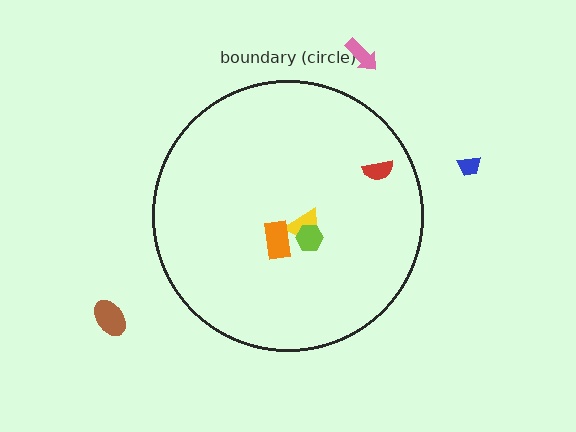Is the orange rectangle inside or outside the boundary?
Inside.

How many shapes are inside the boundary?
4 inside, 3 outside.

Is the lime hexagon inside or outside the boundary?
Inside.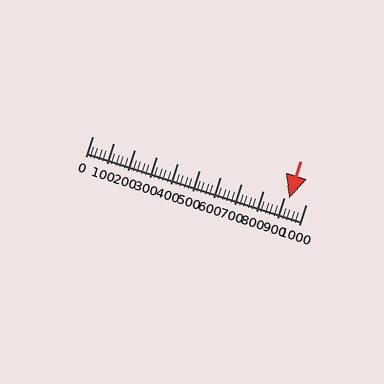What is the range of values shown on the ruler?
The ruler shows values from 0 to 1000.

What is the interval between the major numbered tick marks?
The major tick marks are spaced 100 units apart.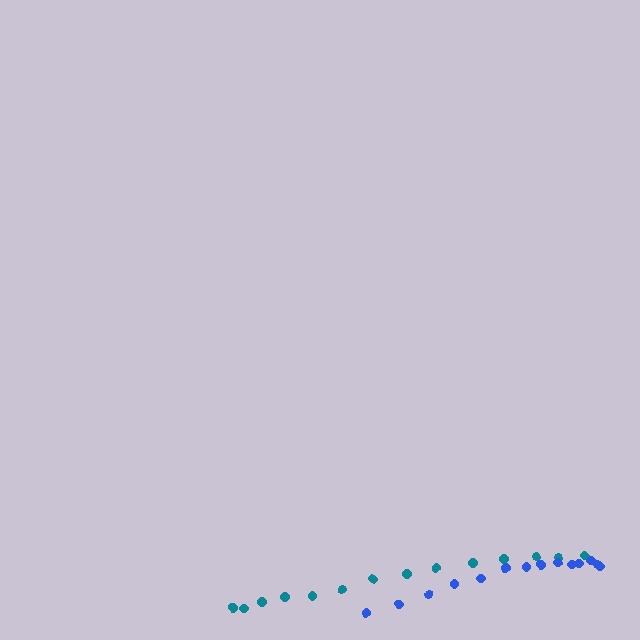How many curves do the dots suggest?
There are 2 distinct paths.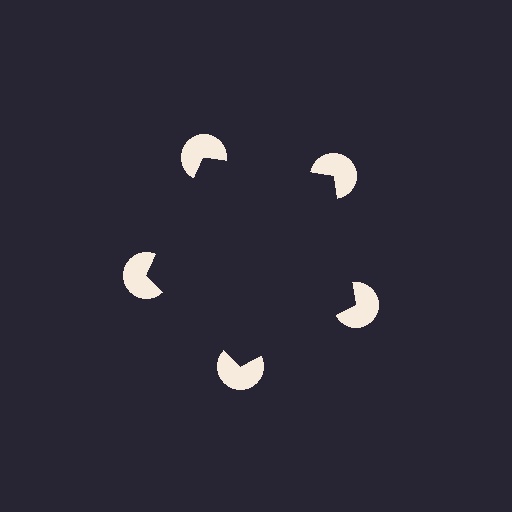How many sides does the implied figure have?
5 sides.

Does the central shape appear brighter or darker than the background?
It typically appears slightly darker than the background, even though no actual brightness change is drawn.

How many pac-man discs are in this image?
There are 5 — one at each vertex of the illusory pentagon.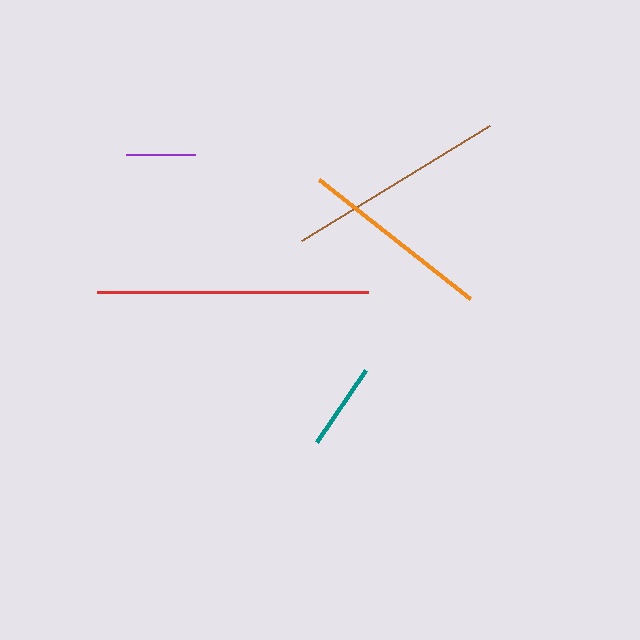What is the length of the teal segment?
The teal segment is approximately 88 pixels long.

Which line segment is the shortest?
The purple line is the shortest at approximately 69 pixels.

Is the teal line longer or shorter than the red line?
The red line is longer than the teal line.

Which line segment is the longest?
The red line is the longest at approximately 271 pixels.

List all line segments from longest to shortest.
From longest to shortest: red, brown, orange, teal, purple.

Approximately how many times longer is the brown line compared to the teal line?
The brown line is approximately 2.5 times the length of the teal line.